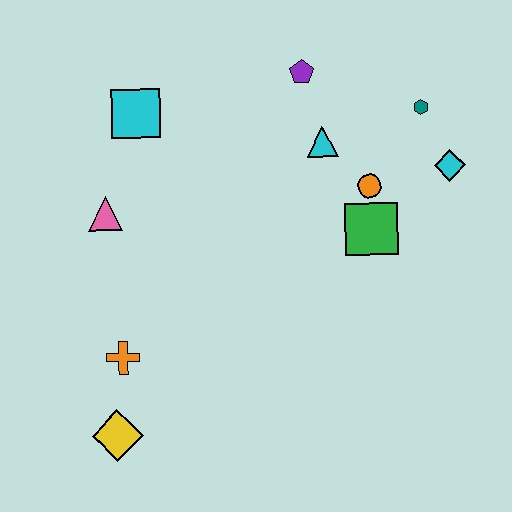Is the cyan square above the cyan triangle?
Yes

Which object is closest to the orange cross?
The yellow diamond is closest to the orange cross.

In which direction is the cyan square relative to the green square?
The cyan square is to the left of the green square.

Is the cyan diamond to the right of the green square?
Yes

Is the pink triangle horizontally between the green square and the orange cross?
No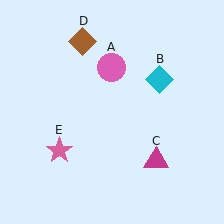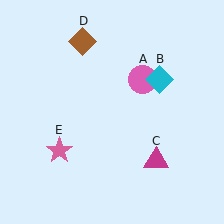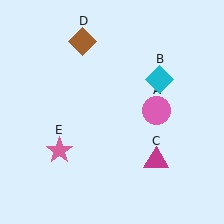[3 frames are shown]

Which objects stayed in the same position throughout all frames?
Cyan diamond (object B) and magenta triangle (object C) and brown diamond (object D) and pink star (object E) remained stationary.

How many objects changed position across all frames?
1 object changed position: pink circle (object A).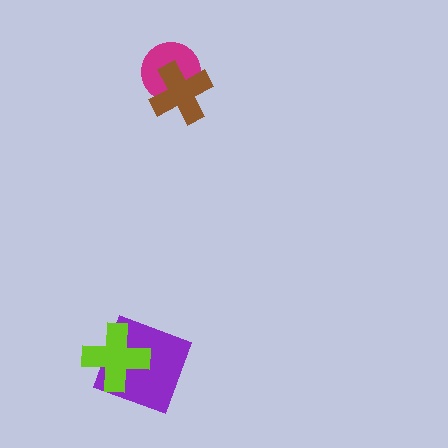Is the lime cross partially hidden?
No, no other shape covers it.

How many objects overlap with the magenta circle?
1 object overlaps with the magenta circle.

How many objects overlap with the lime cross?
1 object overlaps with the lime cross.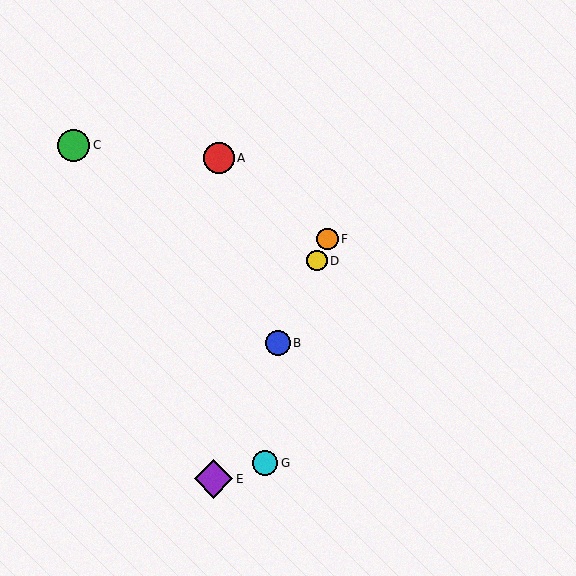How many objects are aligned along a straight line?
4 objects (B, D, E, F) are aligned along a straight line.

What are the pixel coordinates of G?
Object G is at (265, 463).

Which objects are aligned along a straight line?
Objects B, D, E, F are aligned along a straight line.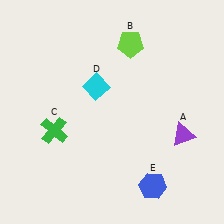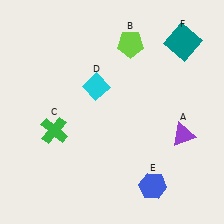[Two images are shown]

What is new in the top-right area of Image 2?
A teal square (F) was added in the top-right area of Image 2.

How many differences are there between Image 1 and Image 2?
There is 1 difference between the two images.